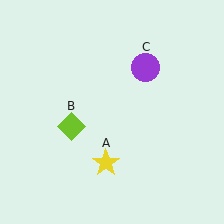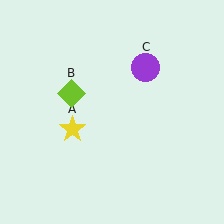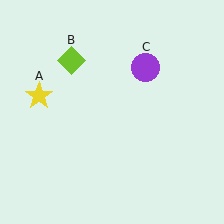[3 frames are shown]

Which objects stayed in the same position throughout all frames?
Purple circle (object C) remained stationary.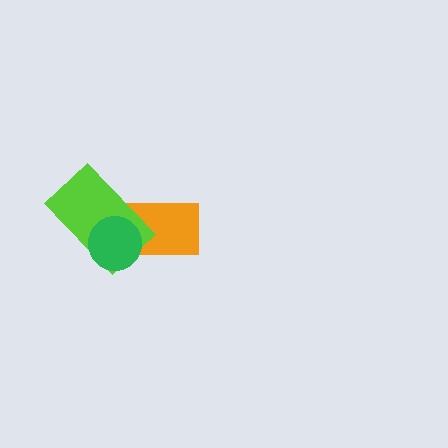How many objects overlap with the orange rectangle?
2 objects overlap with the orange rectangle.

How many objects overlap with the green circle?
2 objects overlap with the green circle.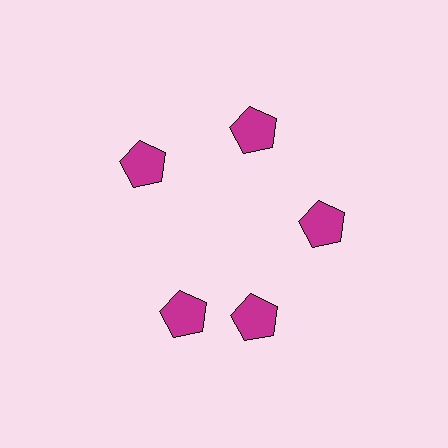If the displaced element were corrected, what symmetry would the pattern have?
It would have 5-fold rotational symmetry — the pattern would map onto itself every 72 degrees.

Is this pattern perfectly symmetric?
No. The 5 magenta pentagons are arranged in a ring, but one element near the 8 o'clock position is rotated out of alignment along the ring, breaking the 5-fold rotational symmetry.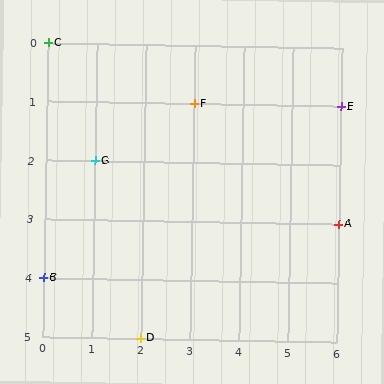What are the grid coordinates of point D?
Point D is at grid coordinates (2, 5).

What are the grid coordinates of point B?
Point B is at grid coordinates (0, 4).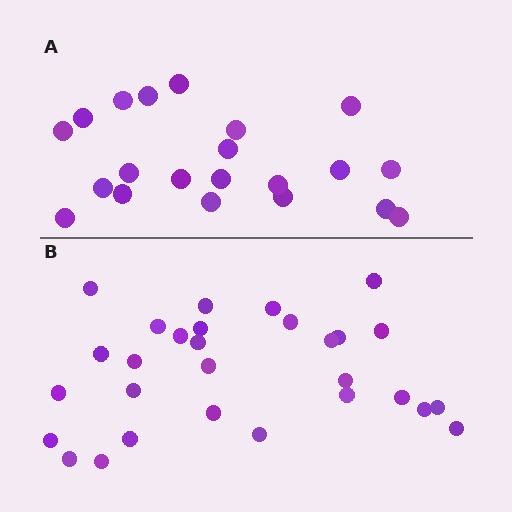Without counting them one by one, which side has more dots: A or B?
Region B (the bottom region) has more dots.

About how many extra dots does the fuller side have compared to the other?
Region B has roughly 8 or so more dots than region A.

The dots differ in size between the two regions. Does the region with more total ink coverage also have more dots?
No. Region A has more total ink coverage because its dots are larger, but region B actually contains more individual dots. Total area can be misleading — the number of items is what matters here.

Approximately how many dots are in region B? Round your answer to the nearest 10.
About 30 dots. (The exact count is 29, which rounds to 30.)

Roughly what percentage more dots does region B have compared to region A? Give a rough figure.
About 40% more.